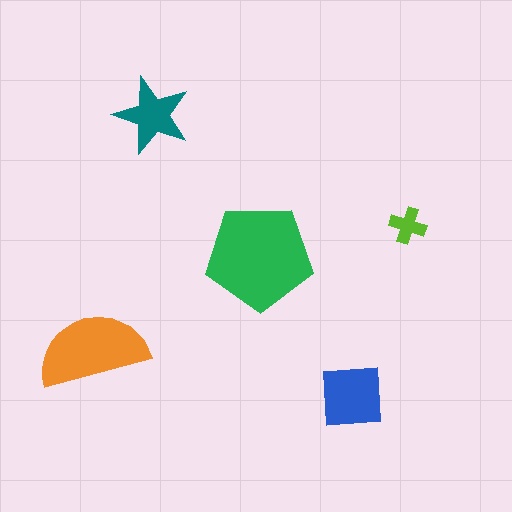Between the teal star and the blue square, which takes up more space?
The blue square.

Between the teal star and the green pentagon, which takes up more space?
The green pentagon.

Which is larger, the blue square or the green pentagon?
The green pentagon.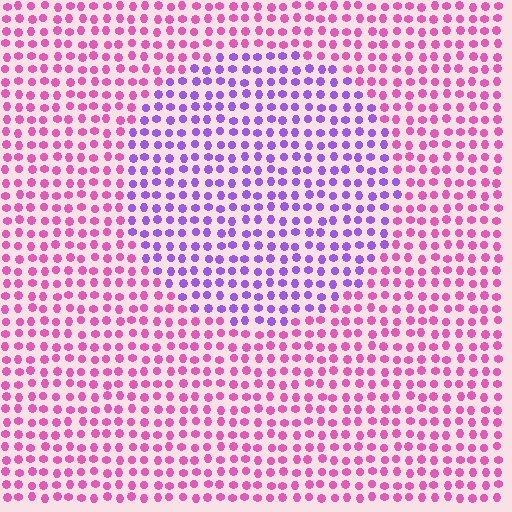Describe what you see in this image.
The image is filled with small pink elements in a uniform arrangement. A circle-shaped region is visible where the elements are tinted to a slightly different hue, forming a subtle color boundary.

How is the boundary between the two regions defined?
The boundary is defined purely by a slight shift in hue (about 49 degrees). Spacing, size, and orientation are identical on both sides.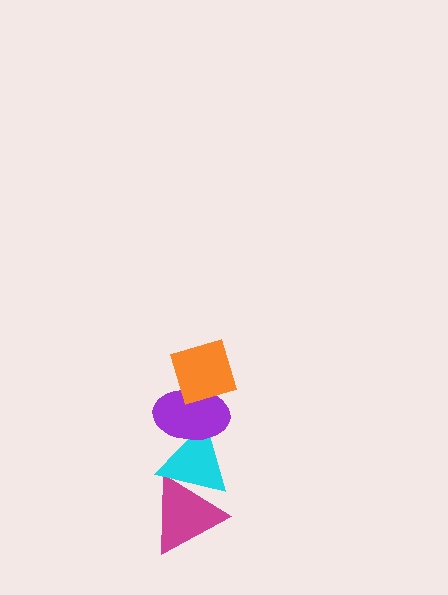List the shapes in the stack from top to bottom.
From top to bottom: the orange diamond, the purple ellipse, the cyan triangle, the magenta triangle.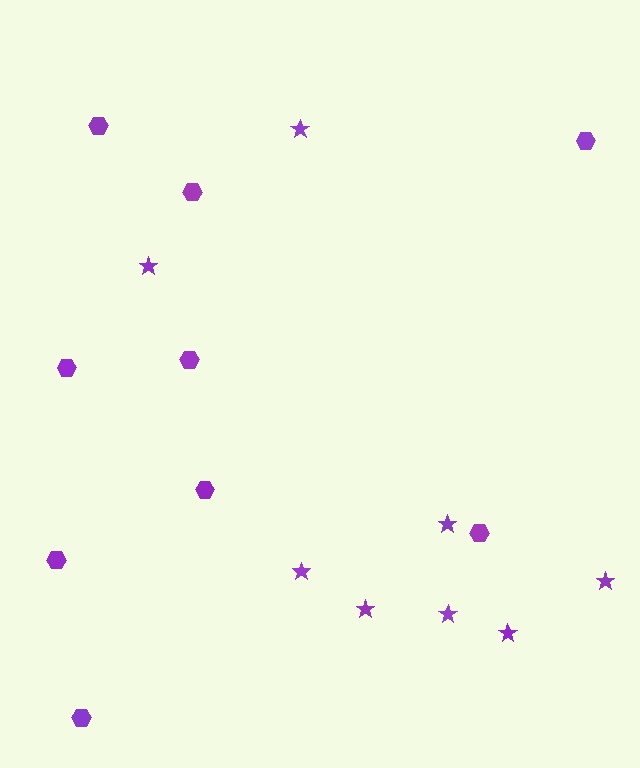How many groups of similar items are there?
There are 2 groups: one group of stars (8) and one group of hexagons (9).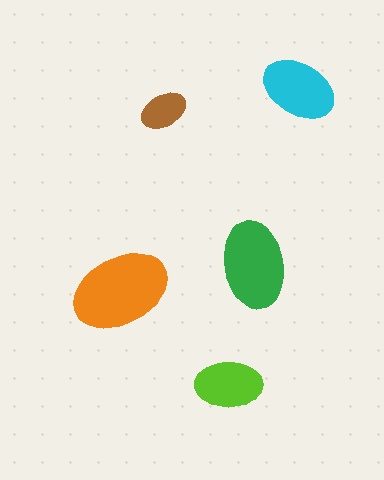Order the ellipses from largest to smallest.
the orange one, the green one, the cyan one, the lime one, the brown one.